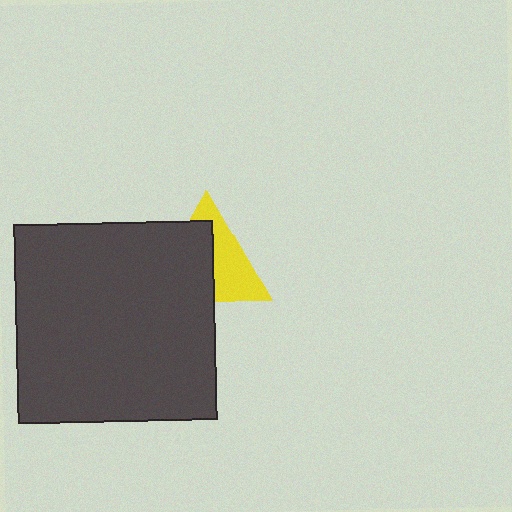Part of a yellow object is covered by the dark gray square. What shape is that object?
It is a triangle.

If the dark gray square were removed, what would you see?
You would see the complete yellow triangle.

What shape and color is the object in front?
The object in front is a dark gray square.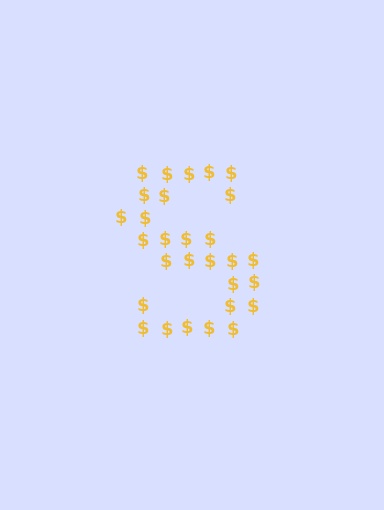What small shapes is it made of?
It is made of small dollar signs.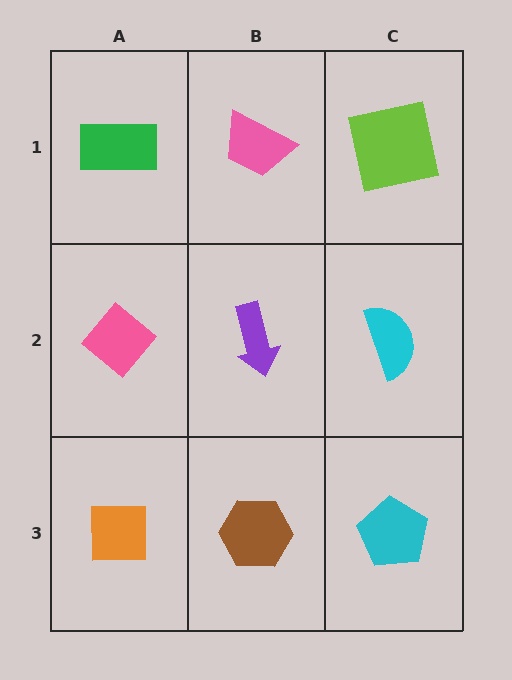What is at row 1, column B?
A pink trapezoid.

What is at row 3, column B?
A brown hexagon.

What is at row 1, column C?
A lime square.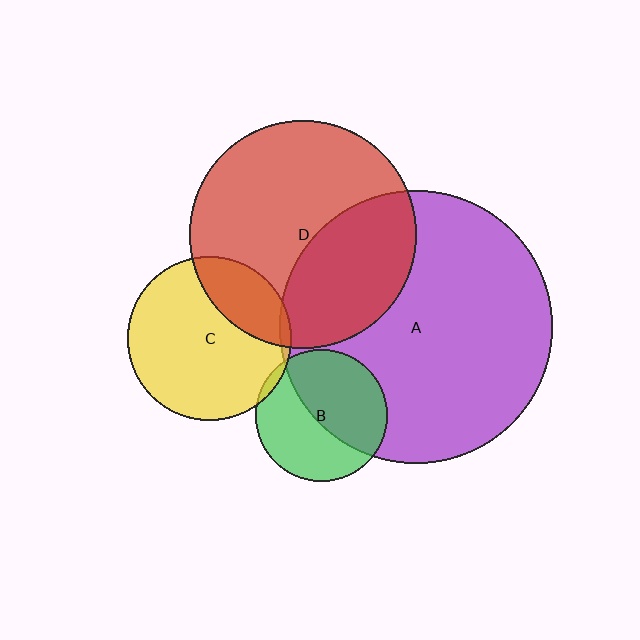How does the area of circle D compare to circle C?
Approximately 1.9 times.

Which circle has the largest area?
Circle A (purple).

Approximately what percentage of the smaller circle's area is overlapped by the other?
Approximately 50%.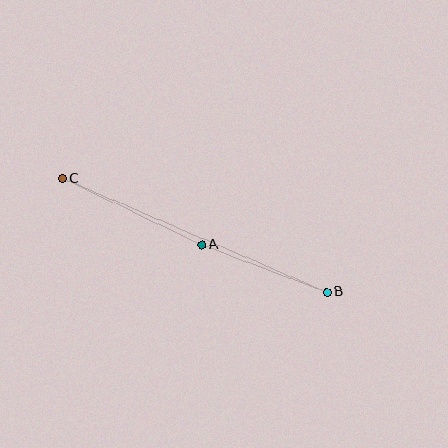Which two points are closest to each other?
Points A and B are closest to each other.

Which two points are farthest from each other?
Points B and C are farthest from each other.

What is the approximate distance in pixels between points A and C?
The distance between A and C is approximately 155 pixels.